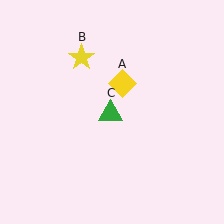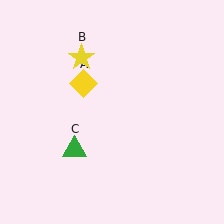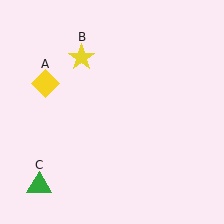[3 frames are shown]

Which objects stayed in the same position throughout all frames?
Yellow star (object B) remained stationary.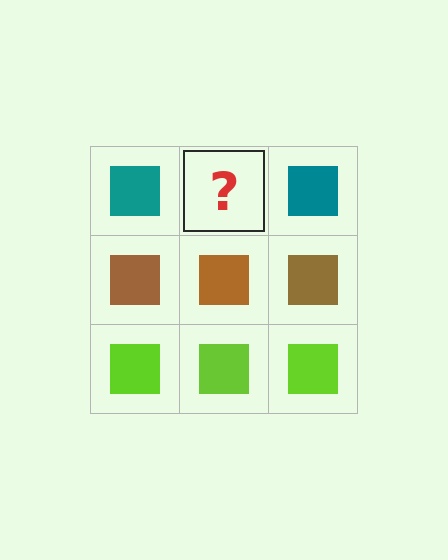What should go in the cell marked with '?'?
The missing cell should contain a teal square.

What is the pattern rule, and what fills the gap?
The rule is that each row has a consistent color. The gap should be filled with a teal square.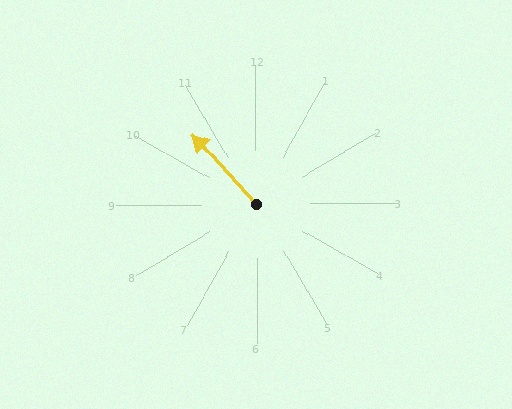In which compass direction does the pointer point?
Northwest.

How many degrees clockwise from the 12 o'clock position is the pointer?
Approximately 318 degrees.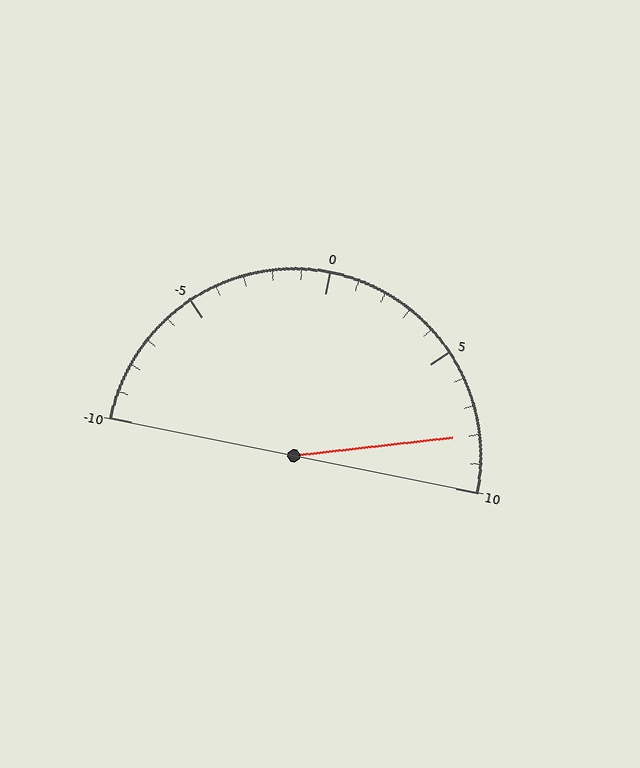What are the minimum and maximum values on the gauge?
The gauge ranges from -10 to 10.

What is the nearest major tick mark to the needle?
The nearest major tick mark is 10.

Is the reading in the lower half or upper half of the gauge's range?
The reading is in the upper half of the range (-10 to 10).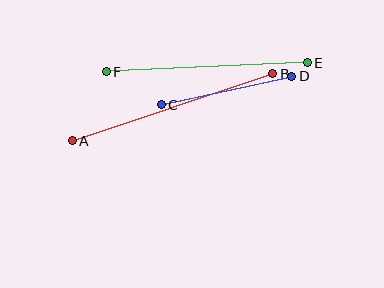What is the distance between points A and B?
The distance is approximately 211 pixels.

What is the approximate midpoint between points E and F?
The midpoint is at approximately (207, 67) pixels.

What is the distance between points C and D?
The distance is approximately 133 pixels.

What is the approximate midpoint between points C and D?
The midpoint is at approximately (227, 90) pixels.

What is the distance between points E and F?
The distance is approximately 201 pixels.